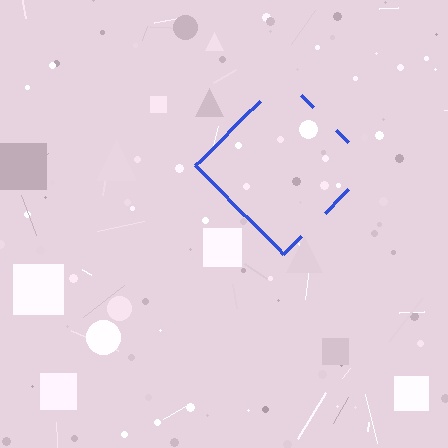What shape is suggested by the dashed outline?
The dashed outline suggests a diamond.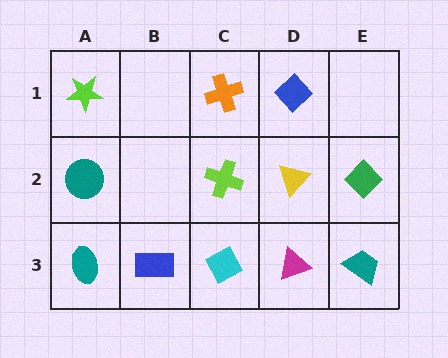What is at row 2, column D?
A yellow triangle.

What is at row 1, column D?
A blue diamond.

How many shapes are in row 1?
3 shapes.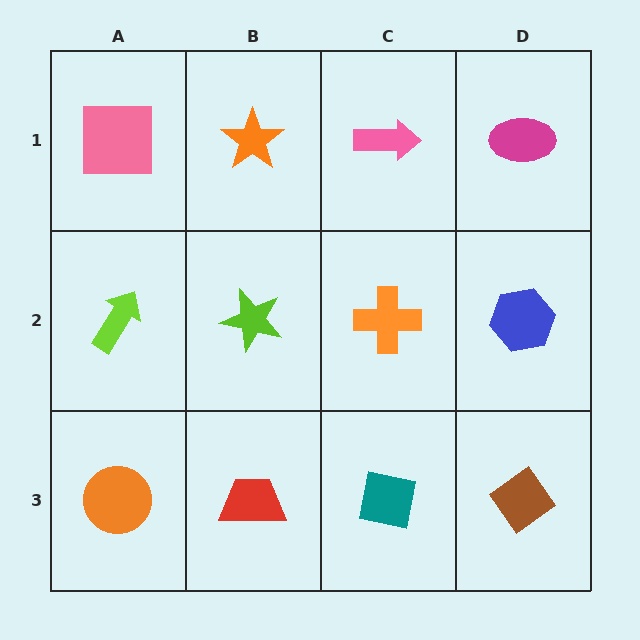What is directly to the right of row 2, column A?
A lime star.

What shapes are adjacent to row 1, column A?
A lime arrow (row 2, column A), an orange star (row 1, column B).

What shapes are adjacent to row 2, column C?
A pink arrow (row 1, column C), a teal square (row 3, column C), a lime star (row 2, column B), a blue hexagon (row 2, column D).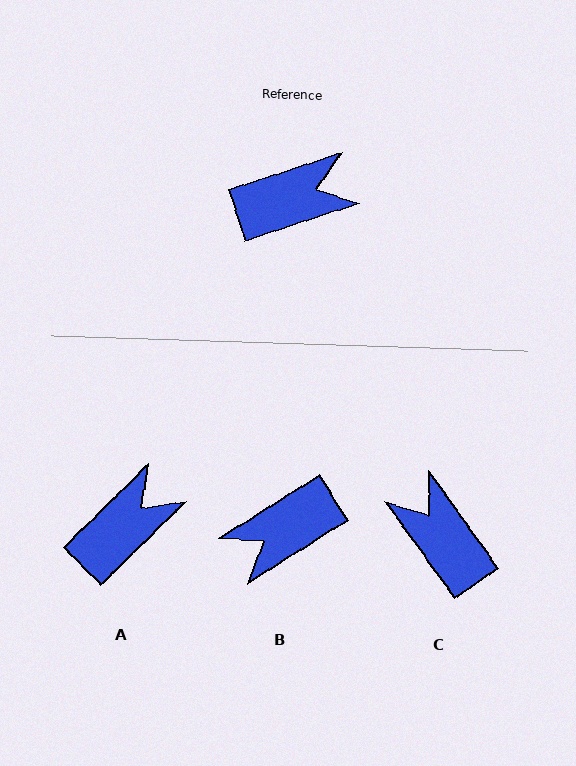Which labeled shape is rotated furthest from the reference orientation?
B, about 166 degrees away.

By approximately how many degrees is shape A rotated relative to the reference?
Approximately 26 degrees counter-clockwise.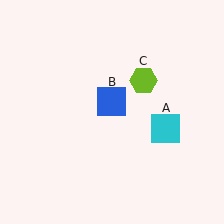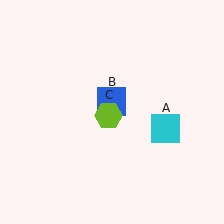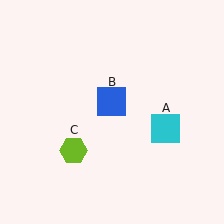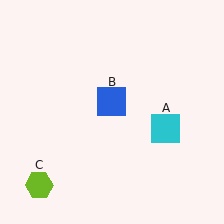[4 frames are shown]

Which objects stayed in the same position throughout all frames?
Cyan square (object A) and blue square (object B) remained stationary.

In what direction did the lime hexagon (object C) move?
The lime hexagon (object C) moved down and to the left.